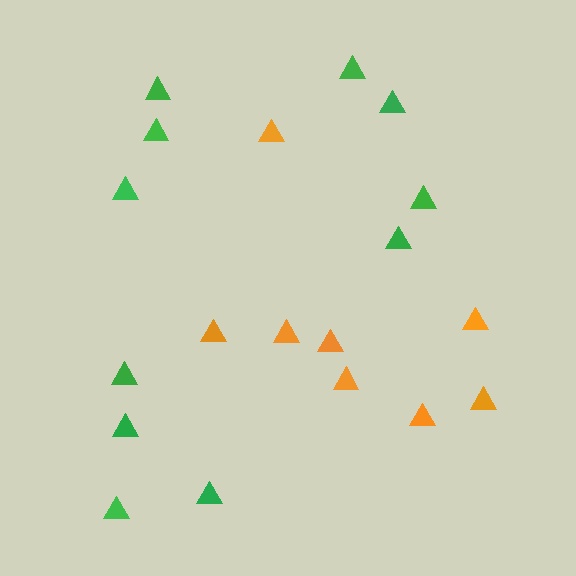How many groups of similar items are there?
There are 2 groups: one group of orange triangles (8) and one group of green triangles (11).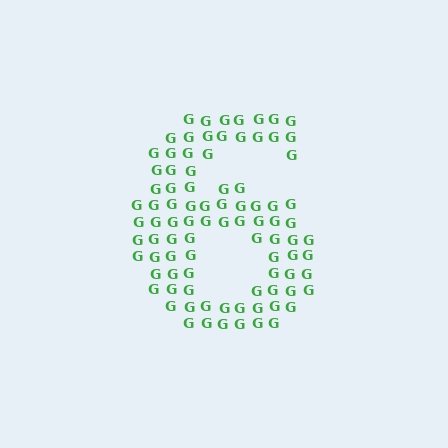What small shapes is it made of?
It is made of small letter G's.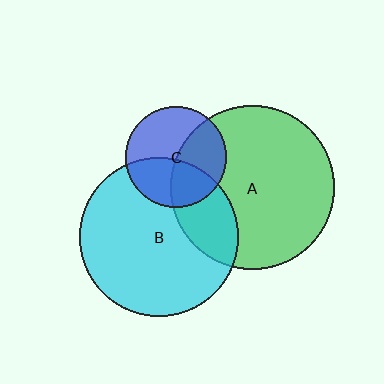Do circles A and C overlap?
Yes.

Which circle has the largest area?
Circle A (green).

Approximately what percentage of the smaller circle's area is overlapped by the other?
Approximately 45%.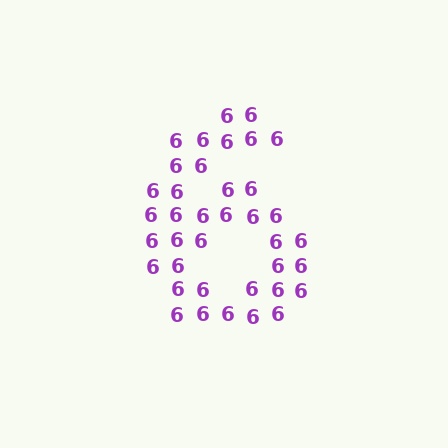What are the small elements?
The small elements are digit 6's.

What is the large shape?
The large shape is the digit 6.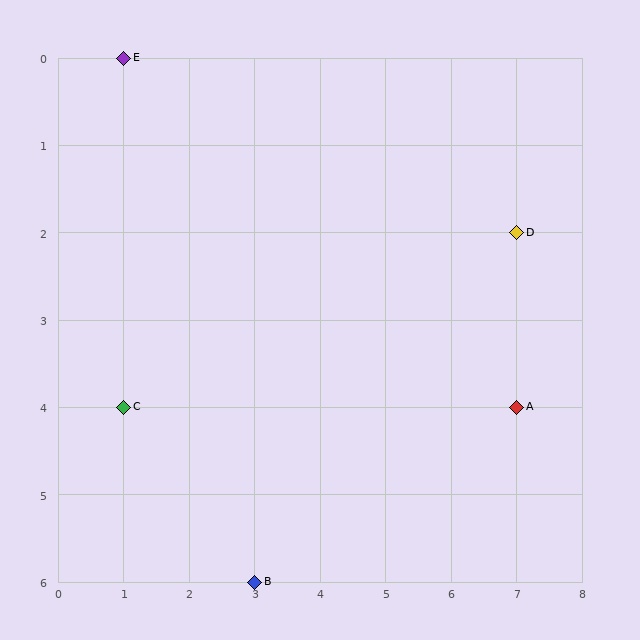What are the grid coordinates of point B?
Point B is at grid coordinates (3, 6).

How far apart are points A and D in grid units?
Points A and D are 2 rows apart.